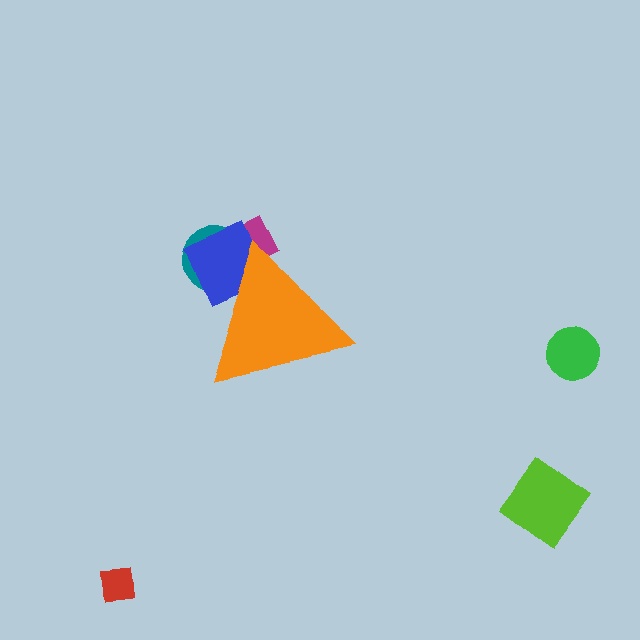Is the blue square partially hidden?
Yes, the blue square is partially hidden behind the orange triangle.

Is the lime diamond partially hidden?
No, the lime diamond is fully visible.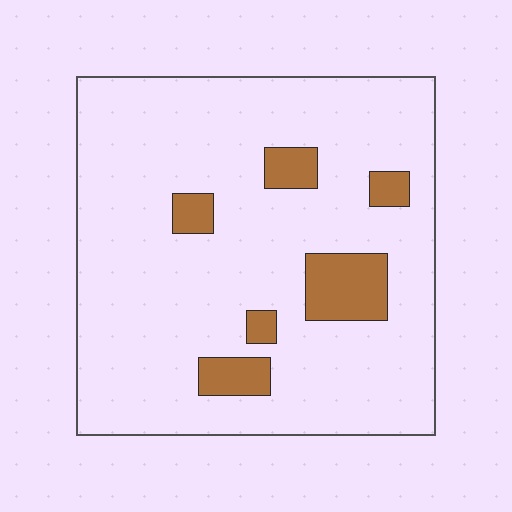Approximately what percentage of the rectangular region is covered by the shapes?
Approximately 10%.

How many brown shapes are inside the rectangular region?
6.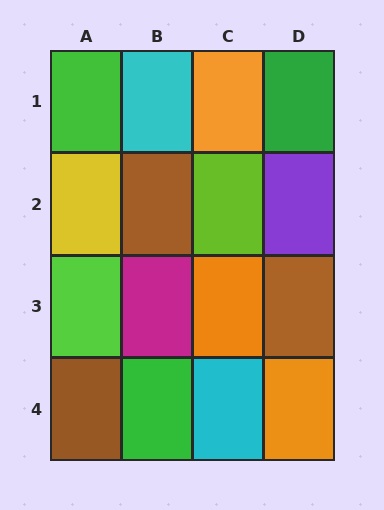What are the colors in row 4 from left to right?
Brown, green, cyan, orange.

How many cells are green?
3 cells are green.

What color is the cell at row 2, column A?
Yellow.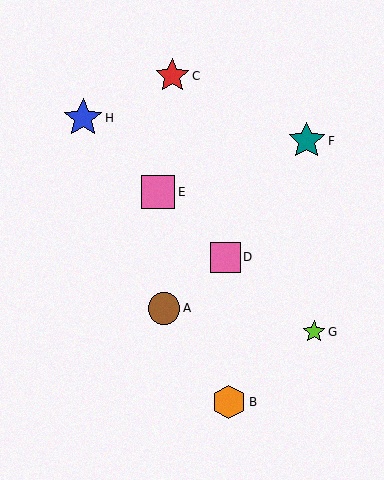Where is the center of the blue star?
The center of the blue star is at (83, 118).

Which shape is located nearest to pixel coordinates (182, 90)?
The red star (labeled C) at (172, 76) is nearest to that location.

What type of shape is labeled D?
Shape D is a pink square.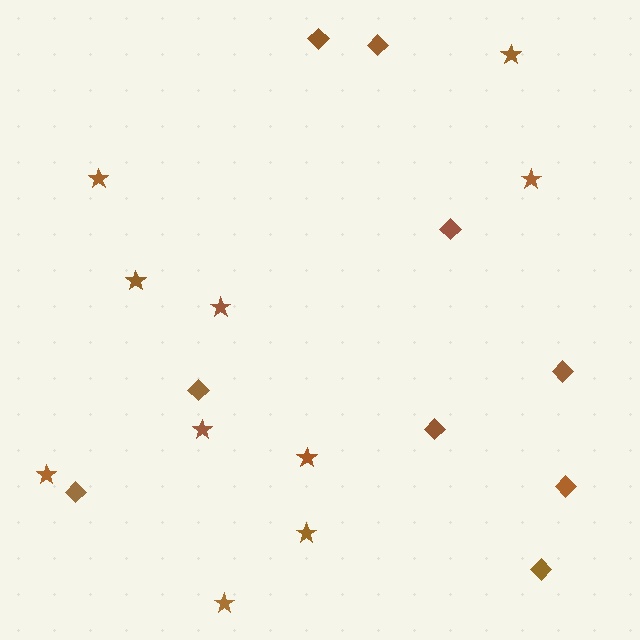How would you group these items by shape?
There are 2 groups: one group of stars (10) and one group of diamonds (9).